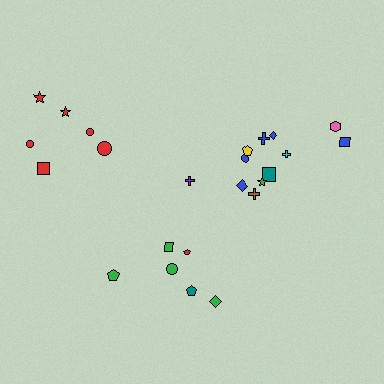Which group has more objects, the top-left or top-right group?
The top-right group.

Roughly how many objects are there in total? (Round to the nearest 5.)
Roughly 25 objects in total.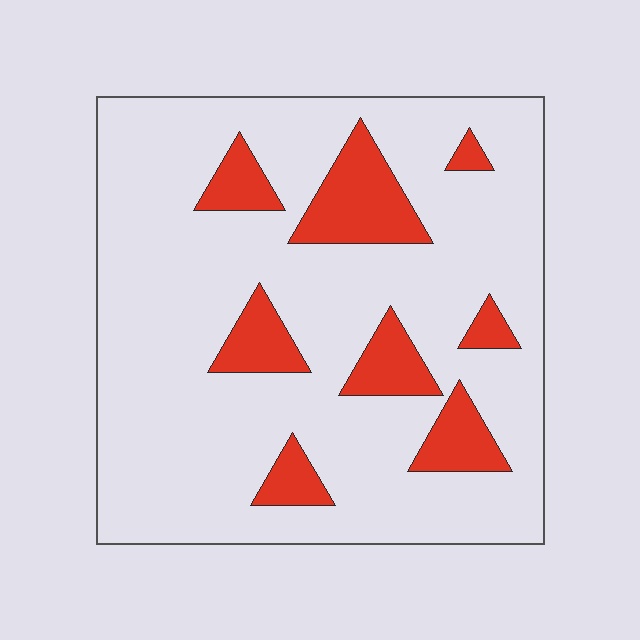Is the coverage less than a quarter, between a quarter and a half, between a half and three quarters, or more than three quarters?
Less than a quarter.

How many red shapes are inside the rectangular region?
8.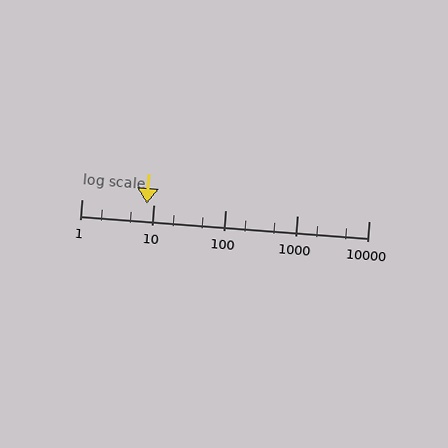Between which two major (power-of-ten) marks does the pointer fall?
The pointer is between 1 and 10.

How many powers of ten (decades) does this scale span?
The scale spans 4 decades, from 1 to 10000.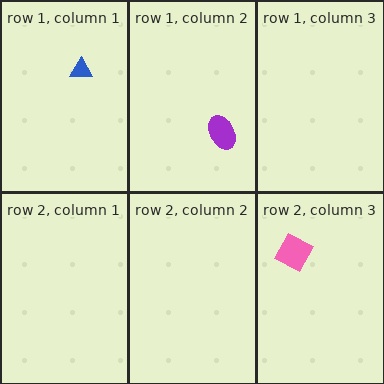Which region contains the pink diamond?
The row 2, column 3 region.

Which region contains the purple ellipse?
The row 1, column 2 region.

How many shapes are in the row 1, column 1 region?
1.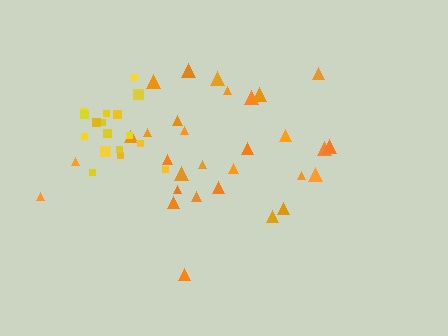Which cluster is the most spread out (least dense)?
Orange.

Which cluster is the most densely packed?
Yellow.